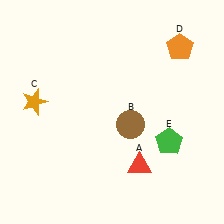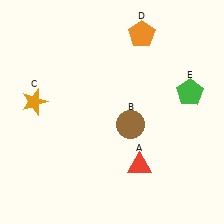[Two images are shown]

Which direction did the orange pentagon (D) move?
The orange pentagon (D) moved left.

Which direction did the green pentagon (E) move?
The green pentagon (E) moved up.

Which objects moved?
The objects that moved are: the orange pentagon (D), the green pentagon (E).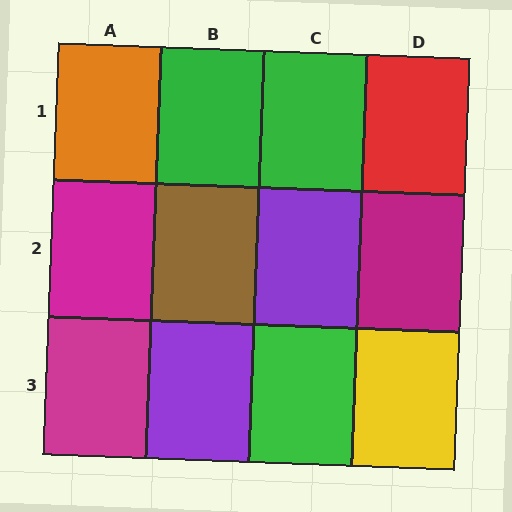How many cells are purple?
2 cells are purple.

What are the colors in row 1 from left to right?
Orange, green, green, red.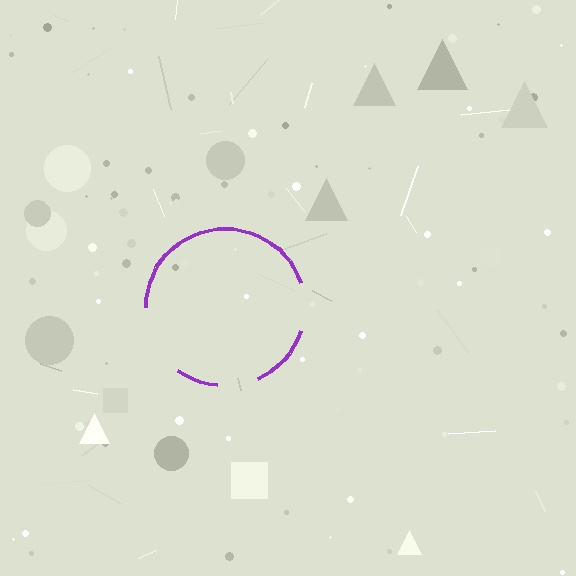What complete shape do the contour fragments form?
The contour fragments form a circle.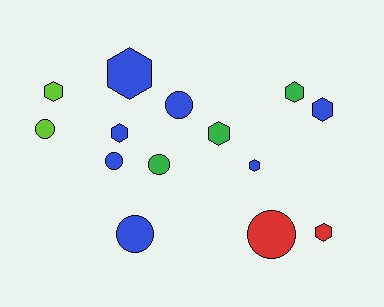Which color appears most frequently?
Blue, with 7 objects.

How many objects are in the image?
There are 14 objects.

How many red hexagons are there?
There is 1 red hexagon.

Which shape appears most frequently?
Hexagon, with 8 objects.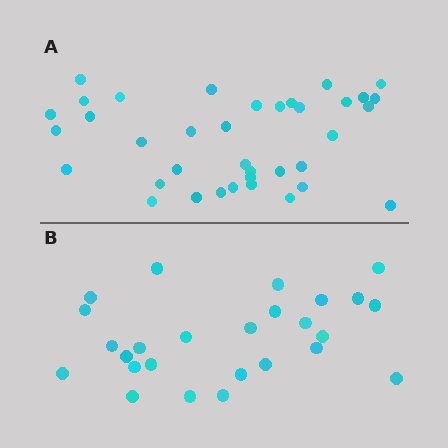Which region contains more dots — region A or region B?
Region A (the top region) has more dots.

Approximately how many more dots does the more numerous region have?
Region A has roughly 12 or so more dots than region B.